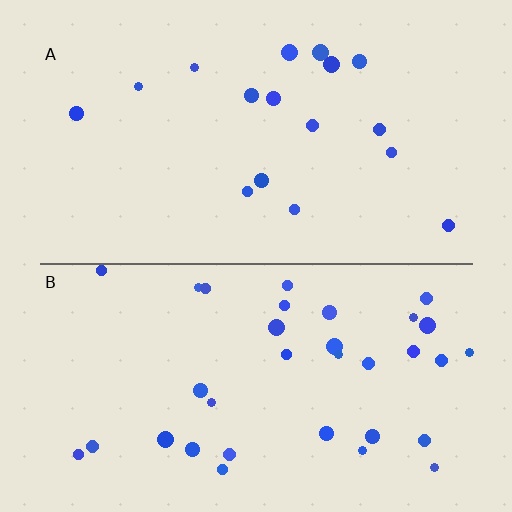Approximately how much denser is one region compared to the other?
Approximately 2.0× — region B over region A.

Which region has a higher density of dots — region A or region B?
B (the bottom).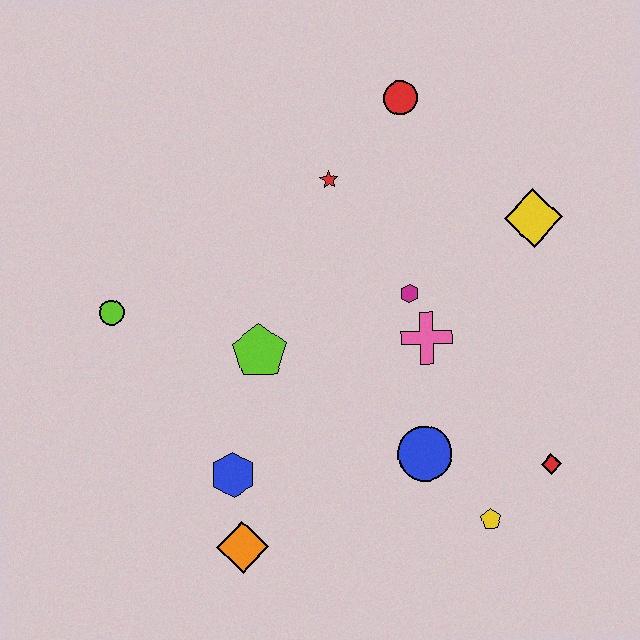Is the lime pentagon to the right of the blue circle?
No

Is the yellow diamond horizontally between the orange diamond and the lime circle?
No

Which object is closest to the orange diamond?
The blue hexagon is closest to the orange diamond.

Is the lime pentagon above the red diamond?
Yes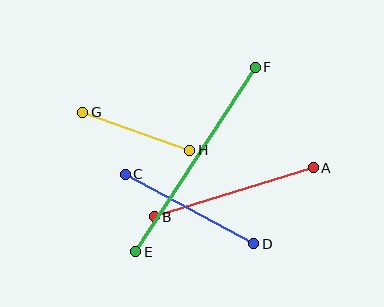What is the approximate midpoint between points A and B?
The midpoint is at approximately (234, 192) pixels.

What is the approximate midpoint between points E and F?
The midpoint is at approximately (195, 159) pixels.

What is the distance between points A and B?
The distance is approximately 166 pixels.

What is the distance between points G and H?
The distance is approximately 114 pixels.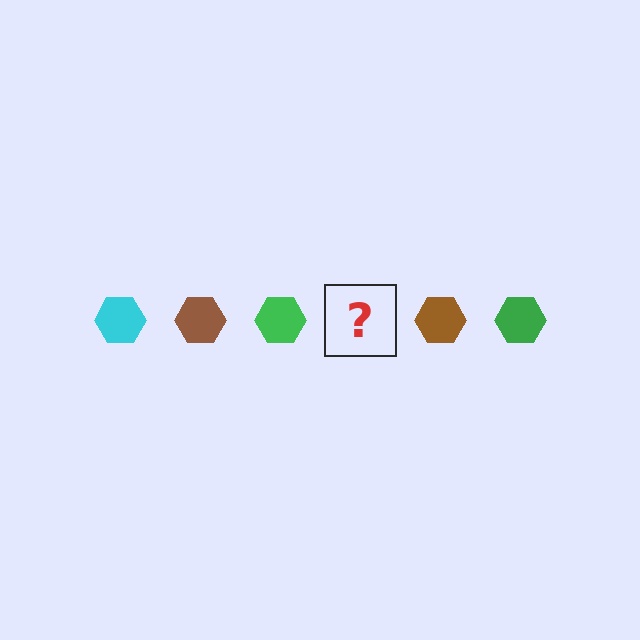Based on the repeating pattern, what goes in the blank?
The blank should be a cyan hexagon.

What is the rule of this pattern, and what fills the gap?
The rule is that the pattern cycles through cyan, brown, green hexagons. The gap should be filled with a cyan hexagon.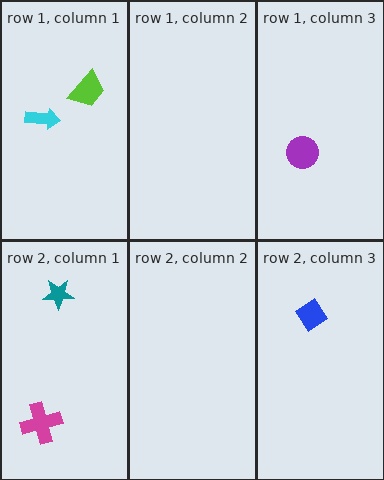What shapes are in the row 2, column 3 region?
The blue diamond.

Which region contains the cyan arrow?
The row 1, column 1 region.